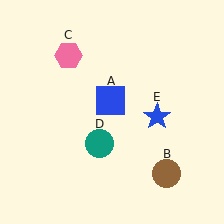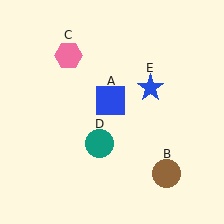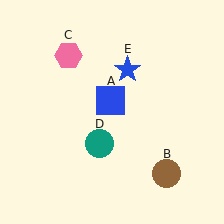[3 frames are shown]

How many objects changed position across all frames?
1 object changed position: blue star (object E).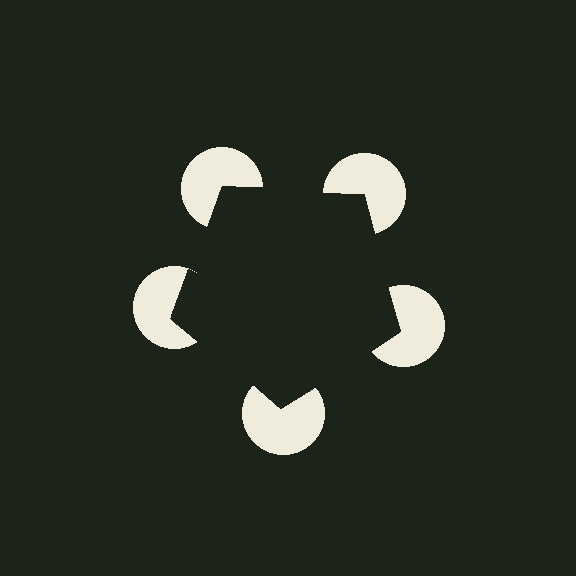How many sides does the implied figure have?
5 sides.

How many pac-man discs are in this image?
There are 5 — one at each vertex of the illusory pentagon.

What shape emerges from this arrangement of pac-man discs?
An illusory pentagon — its edges are inferred from the aligned wedge cuts in the pac-man discs, not physically drawn.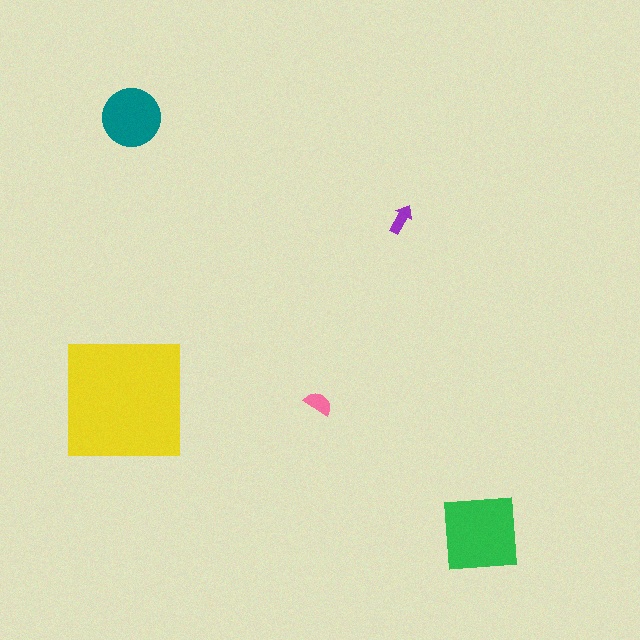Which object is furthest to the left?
The yellow square is leftmost.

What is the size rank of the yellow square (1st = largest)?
1st.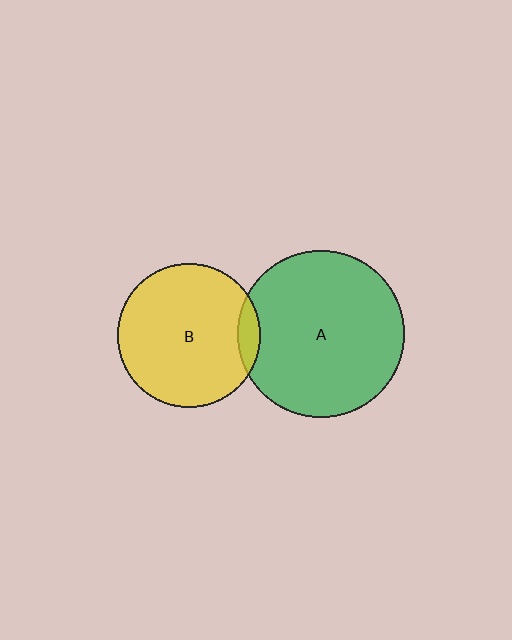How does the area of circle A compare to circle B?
Approximately 1.4 times.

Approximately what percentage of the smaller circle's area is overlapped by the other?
Approximately 10%.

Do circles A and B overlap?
Yes.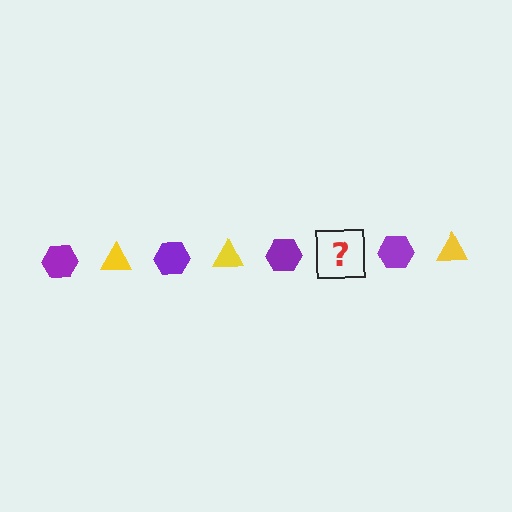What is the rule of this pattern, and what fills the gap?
The rule is that the pattern alternates between purple hexagon and yellow triangle. The gap should be filled with a yellow triangle.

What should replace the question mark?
The question mark should be replaced with a yellow triangle.